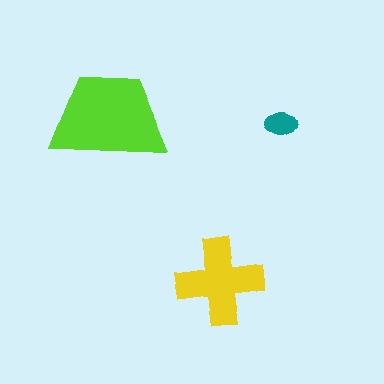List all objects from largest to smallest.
The lime trapezoid, the yellow cross, the teal ellipse.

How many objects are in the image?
There are 3 objects in the image.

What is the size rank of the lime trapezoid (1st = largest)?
1st.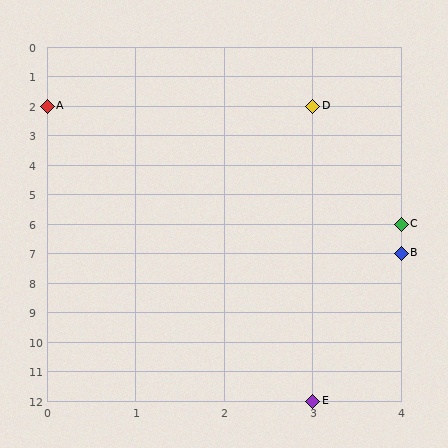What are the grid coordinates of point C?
Point C is at grid coordinates (4, 6).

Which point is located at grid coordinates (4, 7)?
Point B is at (4, 7).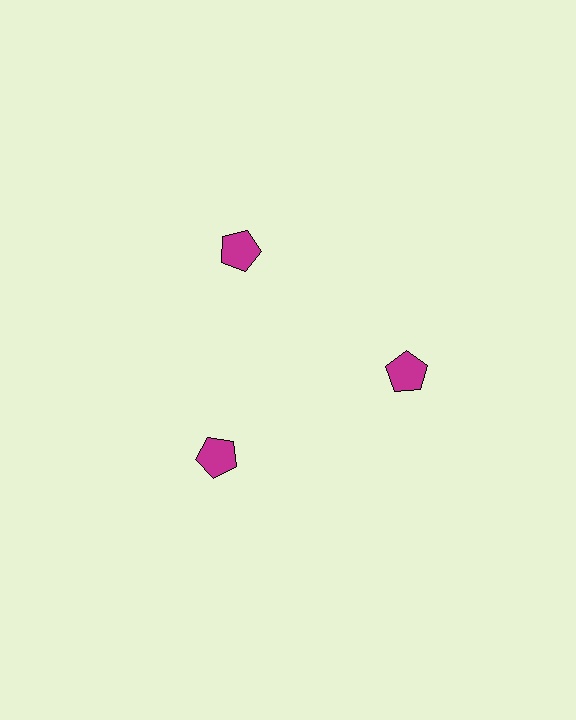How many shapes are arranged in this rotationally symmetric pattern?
There are 3 shapes, arranged in 3 groups of 1.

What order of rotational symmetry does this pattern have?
This pattern has 3-fold rotational symmetry.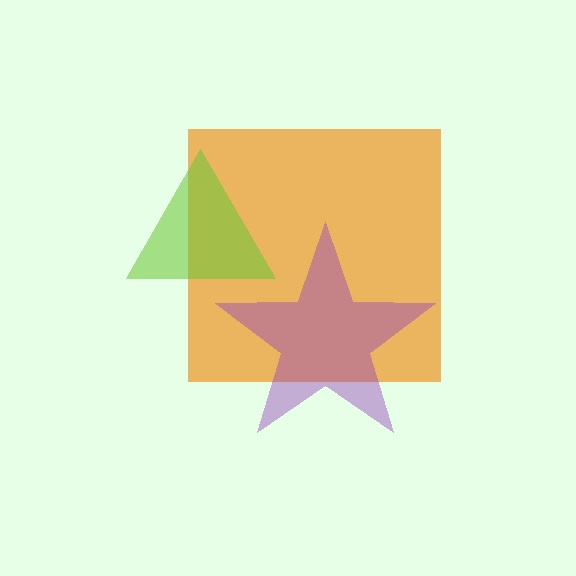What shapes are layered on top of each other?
The layered shapes are: an orange square, a purple star, a lime triangle.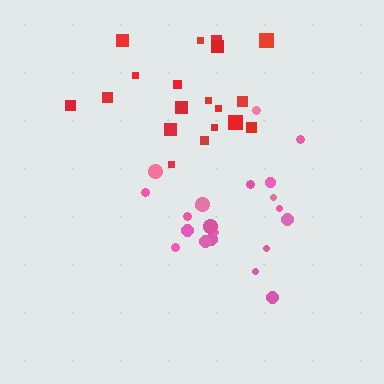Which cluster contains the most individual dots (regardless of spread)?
Pink (21).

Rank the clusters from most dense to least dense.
pink, red.